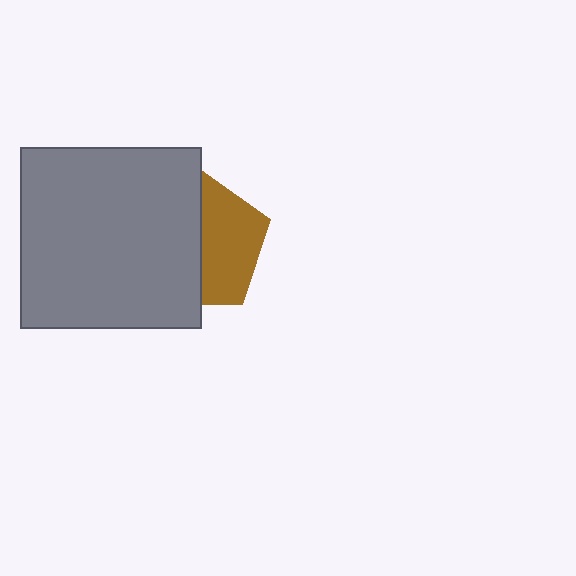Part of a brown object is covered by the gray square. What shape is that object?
It is a pentagon.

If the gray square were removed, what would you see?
You would see the complete brown pentagon.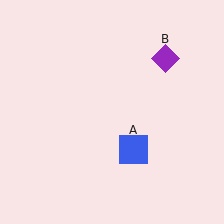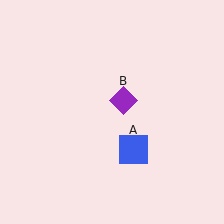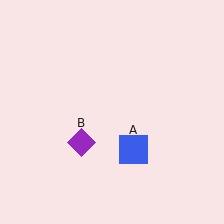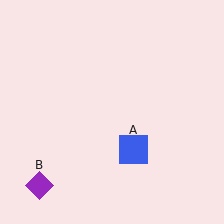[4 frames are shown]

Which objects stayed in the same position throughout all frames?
Blue square (object A) remained stationary.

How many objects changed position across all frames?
1 object changed position: purple diamond (object B).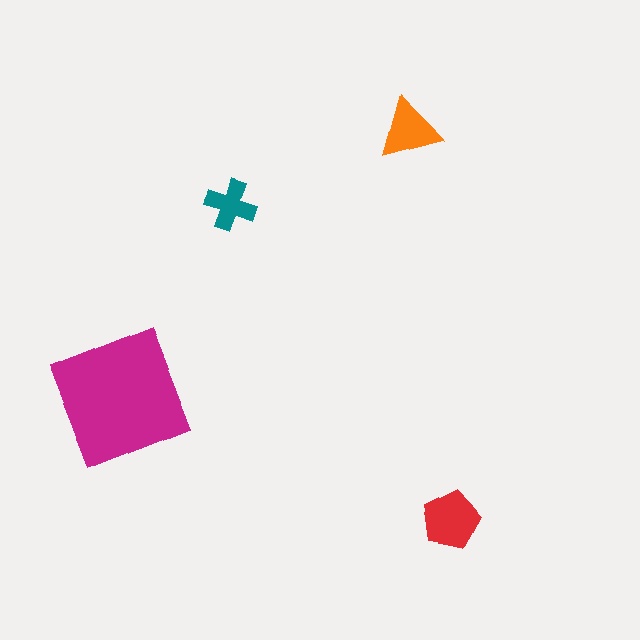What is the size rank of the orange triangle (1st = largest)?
3rd.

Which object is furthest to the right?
The red pentagon is rightmost.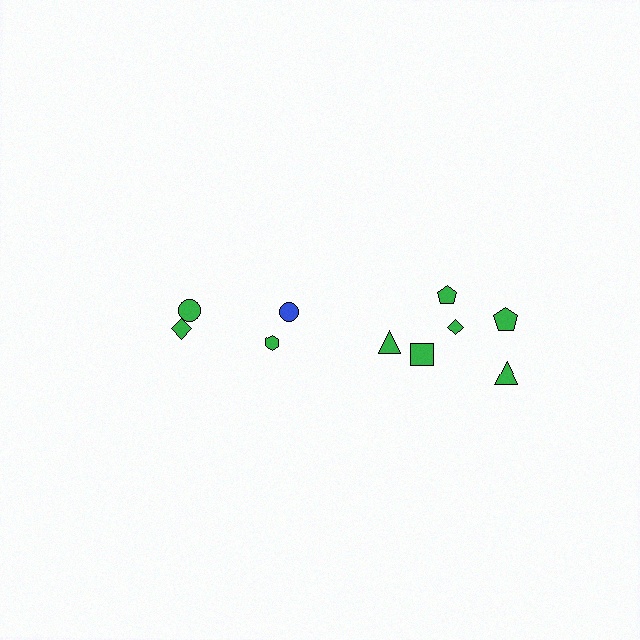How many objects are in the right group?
There are 6 objects.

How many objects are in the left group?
There are 4 objects.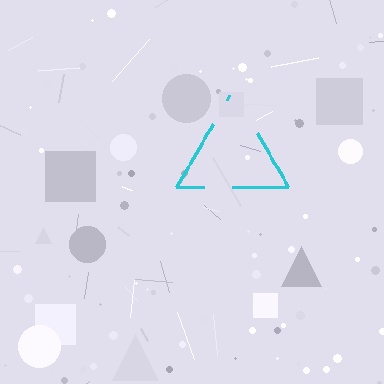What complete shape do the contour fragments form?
The contour fragments form a triangle.